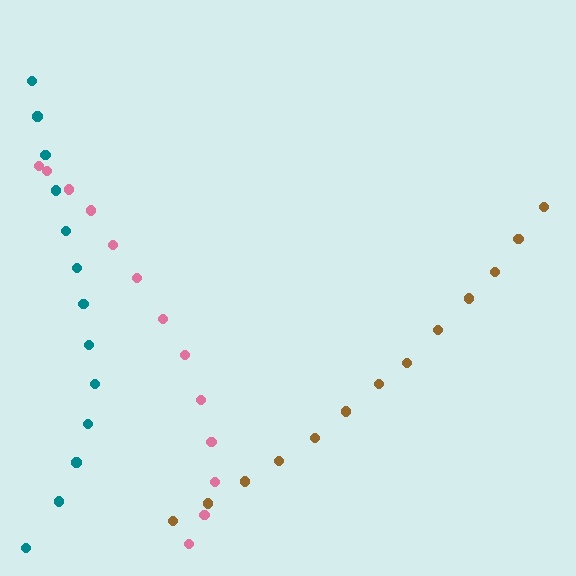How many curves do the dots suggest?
There are 3 distinct paths.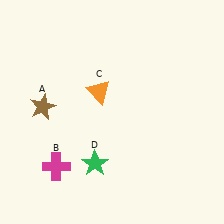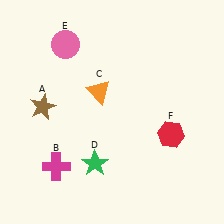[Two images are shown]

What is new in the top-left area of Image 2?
A pink circle (E) was added in the top-left area of Image 2.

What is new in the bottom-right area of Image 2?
A red hexagon (F) was added in the bottom-right area of Image 2.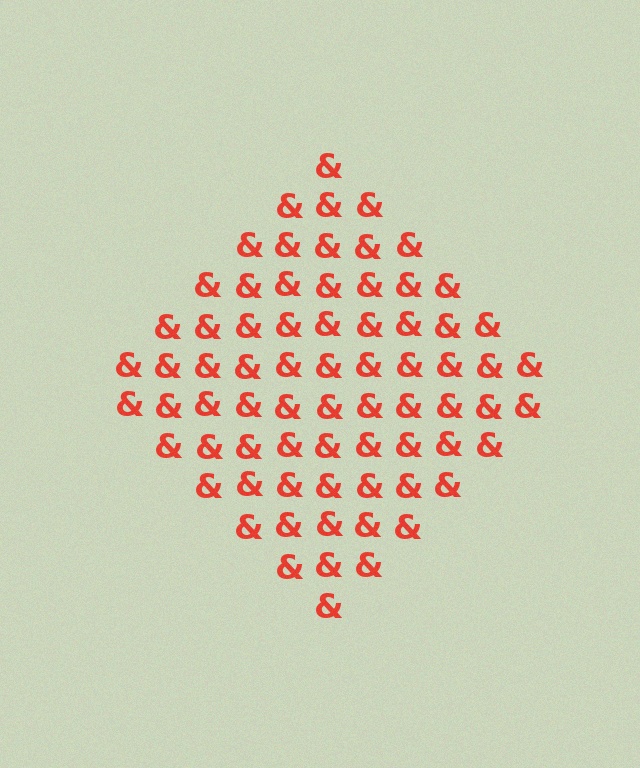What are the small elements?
The small elements are ampersands.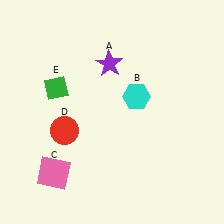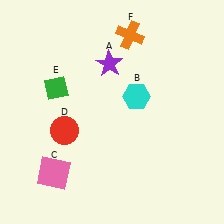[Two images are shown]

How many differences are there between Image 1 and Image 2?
There is 1 difference between the two images.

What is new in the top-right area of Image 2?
An orange cross (F) was added in the top-right area of Image 2.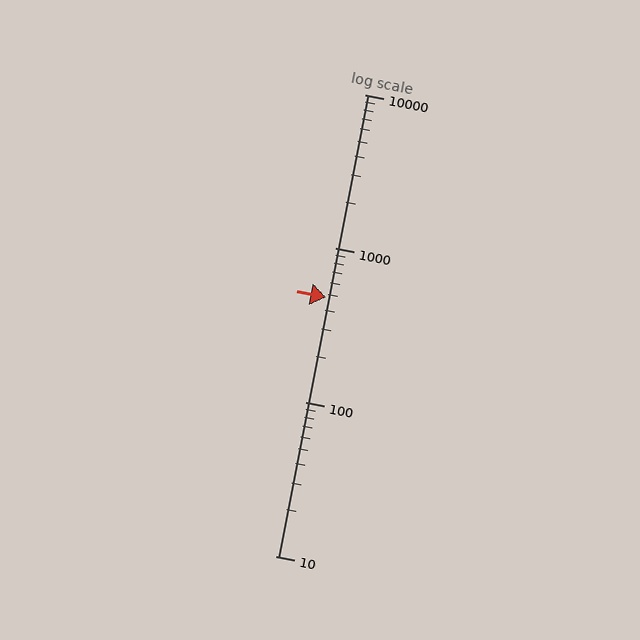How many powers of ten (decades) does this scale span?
The scale spans 3 decades, from 10 to 10000.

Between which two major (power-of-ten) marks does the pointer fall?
The pointer is between 100 and 1000.